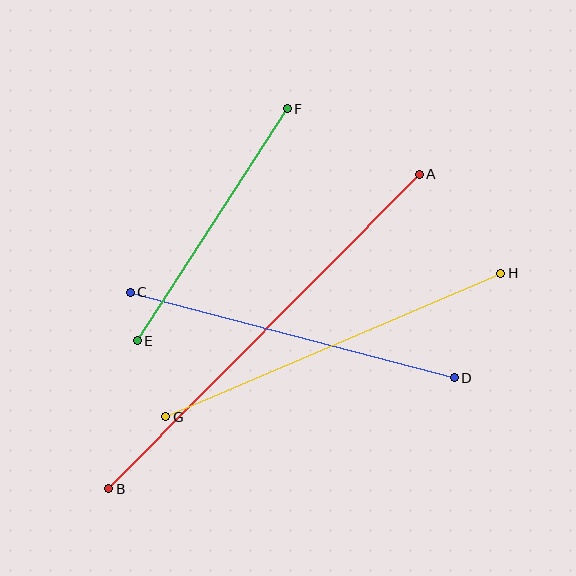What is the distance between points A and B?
The distance is approximately 442 pixels.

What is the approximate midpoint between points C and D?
The midpoint is at approximately (292, 335) pixels.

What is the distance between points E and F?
The distance is approximately 276 pixels.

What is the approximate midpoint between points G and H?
The midpoint is at approximately (333, 345) pixels.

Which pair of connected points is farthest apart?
Points A and B are farthest apart.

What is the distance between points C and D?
The distance is approximately 335 pixels.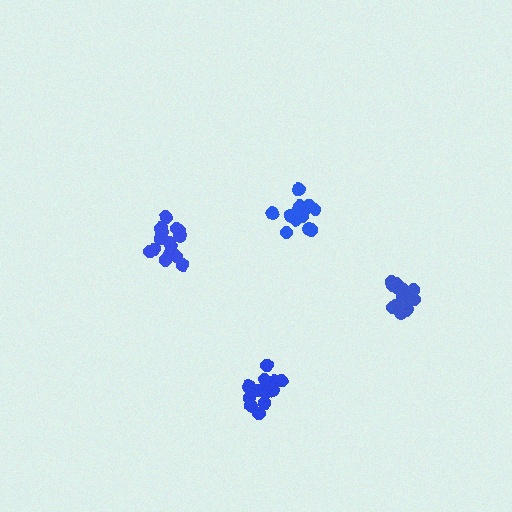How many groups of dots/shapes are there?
There are 4 groups.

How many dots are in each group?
Group 1: 17 dots, Group 2: 16 dots, Group 3: 13 dots, Group 4: 16 dots (62 total).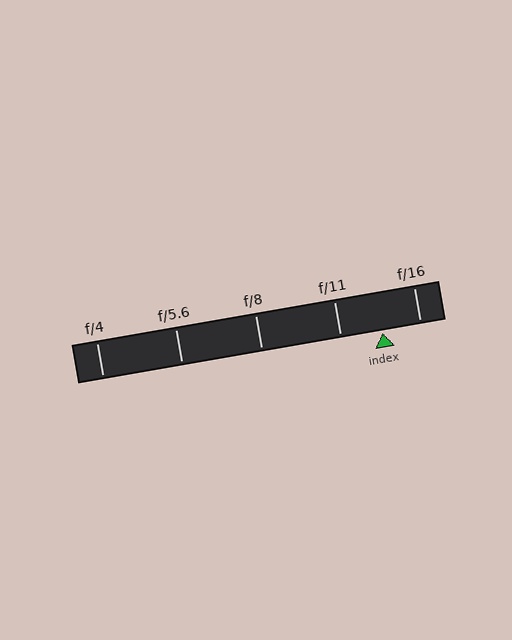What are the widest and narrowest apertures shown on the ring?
The widest aperture shown is f/4 and the narrowest is f/16.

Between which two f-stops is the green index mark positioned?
The index mark is between f/11 and f/16.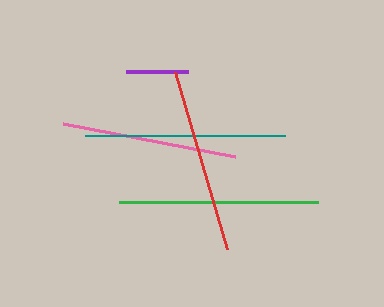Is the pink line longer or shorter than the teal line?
The teal line is longer than the pink line.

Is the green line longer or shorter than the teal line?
The teal line is longer than the green line.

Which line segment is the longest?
The teal line is the longest at approximately 200 pixels.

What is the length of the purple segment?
The purple segment is approximately 62 pixels long.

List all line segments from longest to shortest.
From longest to shortest: teal, green, red, pink, purple.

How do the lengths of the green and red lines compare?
The green and red lines are approximately the same length.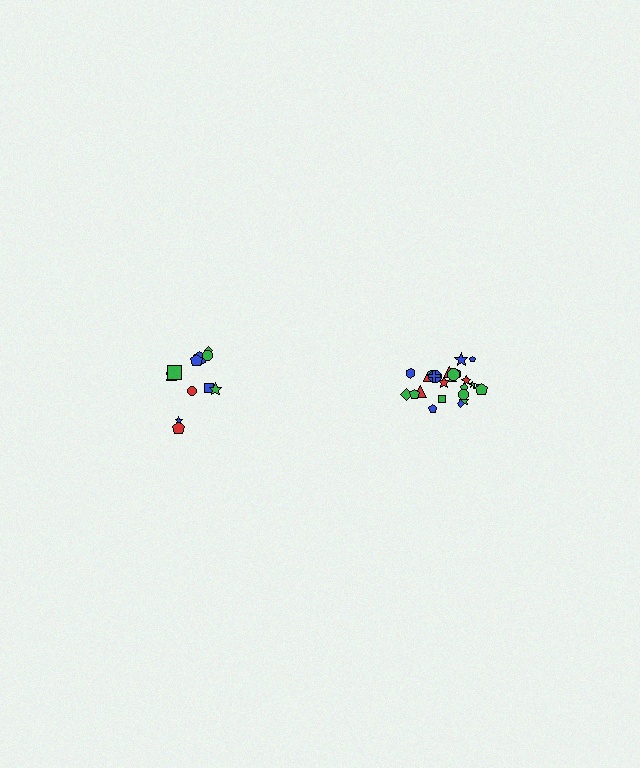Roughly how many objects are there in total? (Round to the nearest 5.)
Roughly 35 objects in total.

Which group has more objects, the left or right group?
The right group.